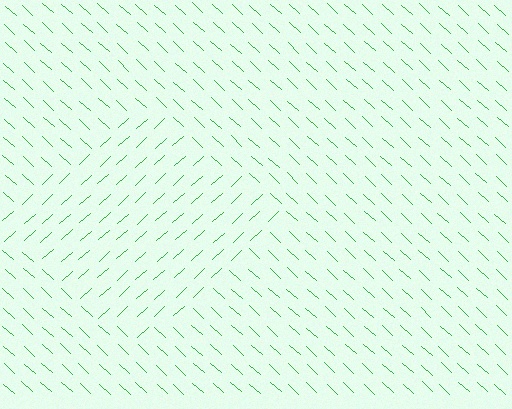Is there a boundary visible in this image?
Yes, there is a texture boundary formed by a change in line orientation.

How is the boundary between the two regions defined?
The boundary is defined purely by a change in line orientation (approximately 85 degrees difference). All lines are the same color and thickness.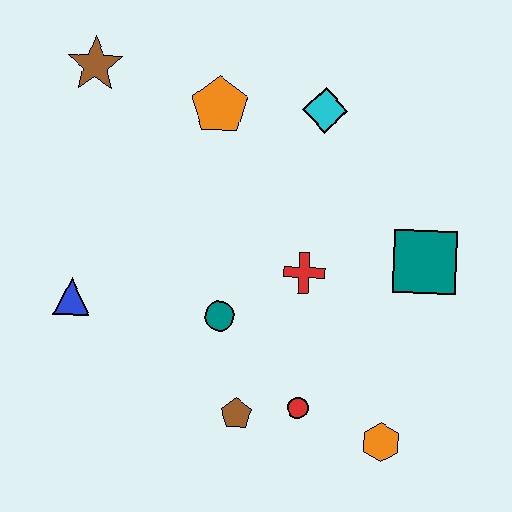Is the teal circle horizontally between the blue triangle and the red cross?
Yes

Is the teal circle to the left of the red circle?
Yes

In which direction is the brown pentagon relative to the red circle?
The brown pentagon is to the left of the red circle.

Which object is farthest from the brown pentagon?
The brown star is farthest from the brown pentagon.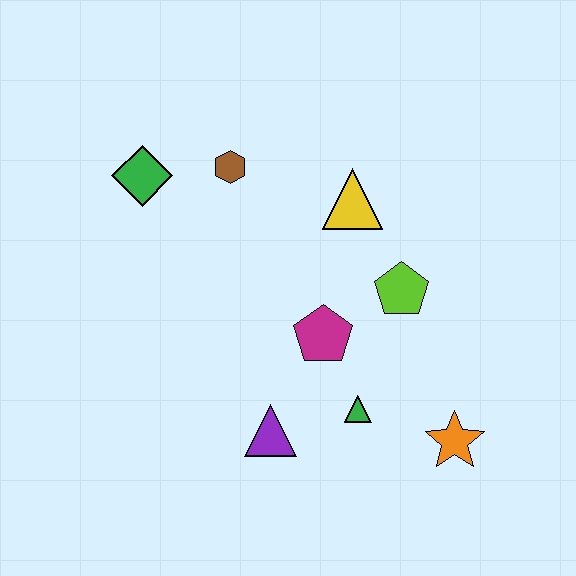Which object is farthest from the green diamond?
The orange star is farthest from the green diamond.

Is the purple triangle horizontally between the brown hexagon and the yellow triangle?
Yes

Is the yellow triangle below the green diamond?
Yes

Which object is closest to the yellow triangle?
The lime pentagon is closest to the yellow triangle.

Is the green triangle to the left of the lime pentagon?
Yes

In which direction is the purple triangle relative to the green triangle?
The purple triangle is to the left of the green triangle.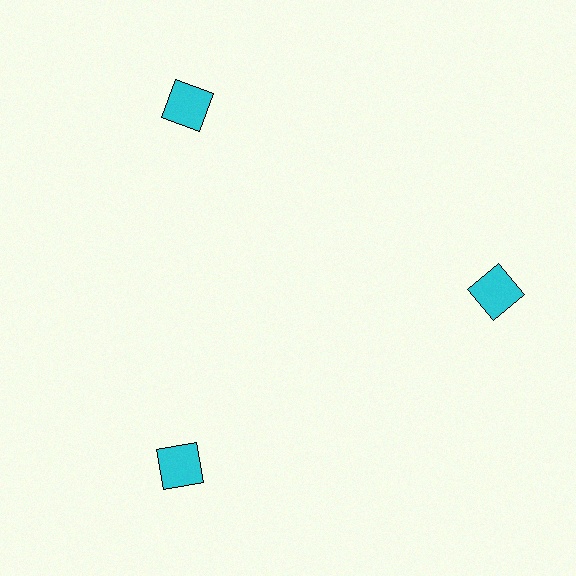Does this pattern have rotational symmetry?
Yes, this pattern has 3-fold rotational symmetry. It looks the same after rotating 120 degrees around the center.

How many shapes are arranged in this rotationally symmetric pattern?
There are 3 shapes, arranged in 3 groups of 1.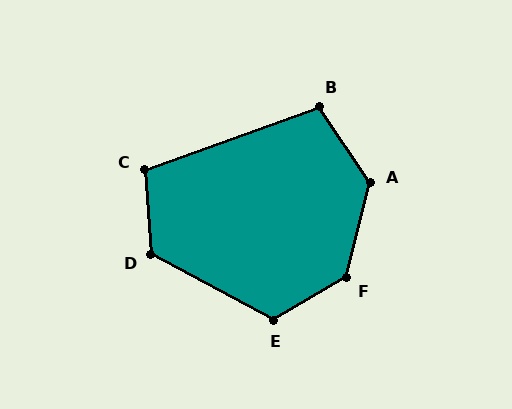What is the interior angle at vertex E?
Approximately 122 degrees (obtuse).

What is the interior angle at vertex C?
Approximately 106 degrees (obtuse).